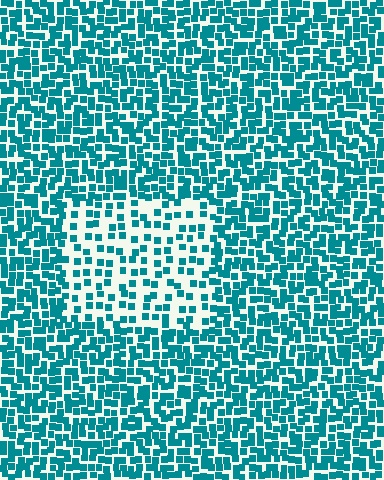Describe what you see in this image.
The image contains small teal elements arranged at two different densities. A rectangle-shaped region is visible where the elements are less densely packed than the surrounding area.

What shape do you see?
I see a rectangle.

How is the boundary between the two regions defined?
The boundary is defined by a change in element density (approximately 2.1x ratio). All elements are the same color, size, and shape.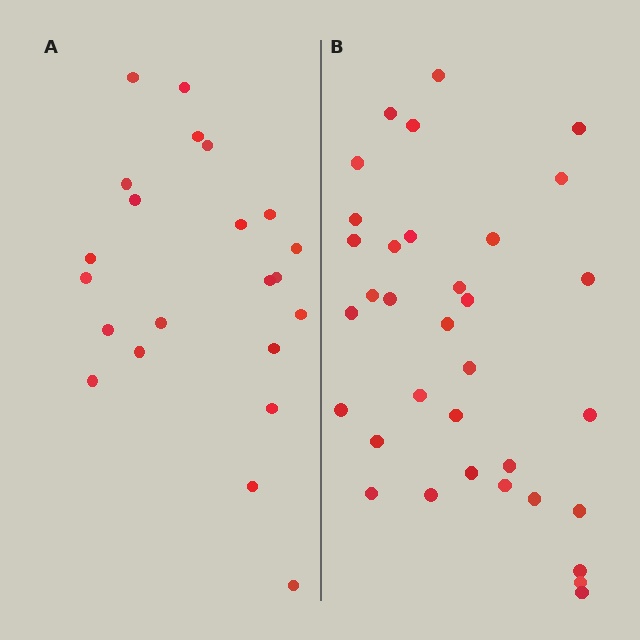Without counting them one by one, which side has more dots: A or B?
Region B (the right region) has more dots.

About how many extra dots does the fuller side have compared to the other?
Region B has roughly 12 or so more dots than region A.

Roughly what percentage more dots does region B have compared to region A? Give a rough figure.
About 55% more.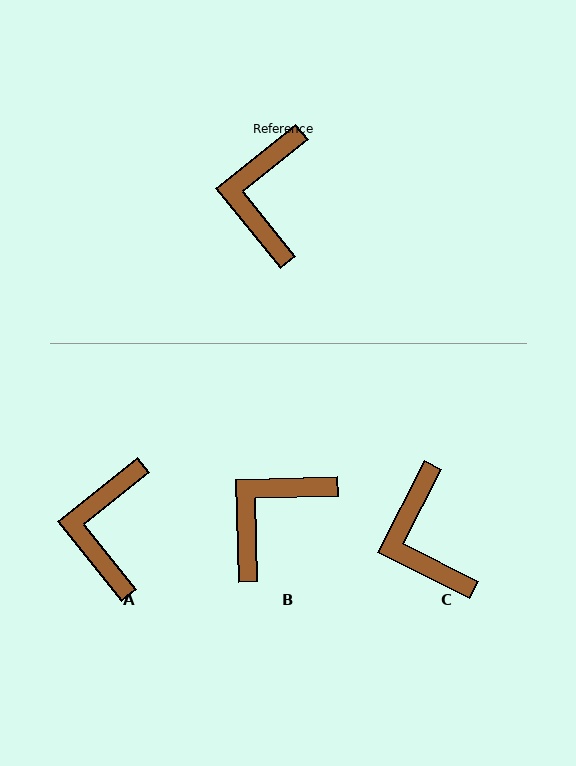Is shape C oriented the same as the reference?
No, it is off by about 24 degrees.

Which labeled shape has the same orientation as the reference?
A.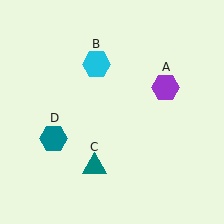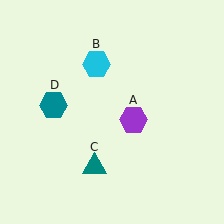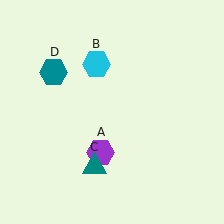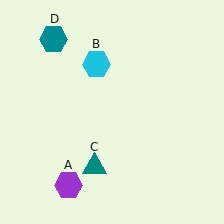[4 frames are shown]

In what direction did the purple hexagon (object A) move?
The purple hexagon (object A) moved down and to the left.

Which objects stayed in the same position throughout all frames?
Cyan hexagon (object B) and teal triangle (object C) remained stationary.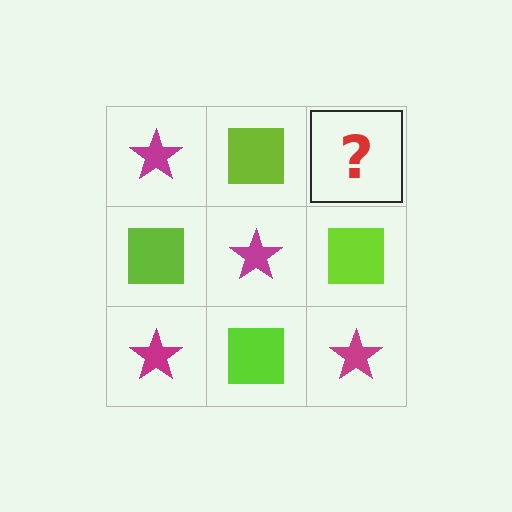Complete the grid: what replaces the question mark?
The question mark should be replaced with a magenta star.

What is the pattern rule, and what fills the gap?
The rule is that it alternates magenta star and lime square in a checkerboard pattern. The gap should be filled with a magenta star.